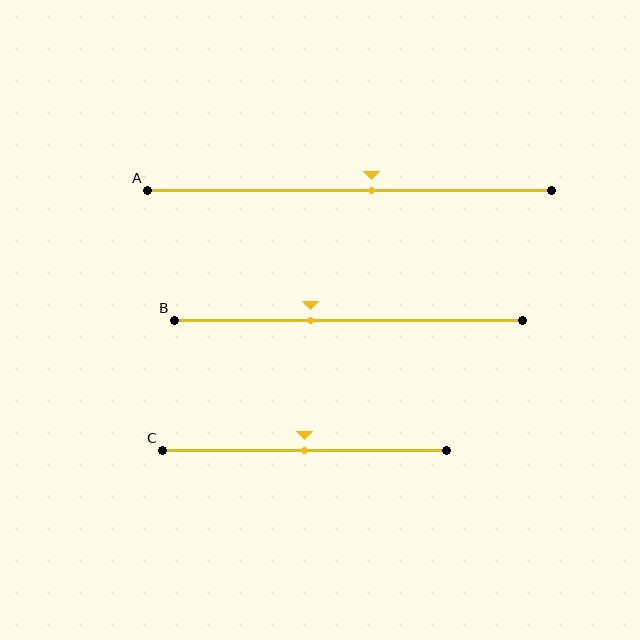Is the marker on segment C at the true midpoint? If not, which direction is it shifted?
Yes, the marker on segment C is at the true midpoint.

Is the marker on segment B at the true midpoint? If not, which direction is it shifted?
No, the marker on segment B is shifted to the left by about 11% of the segment length.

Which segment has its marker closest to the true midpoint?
Segment C has its marker closest to the true midpoint.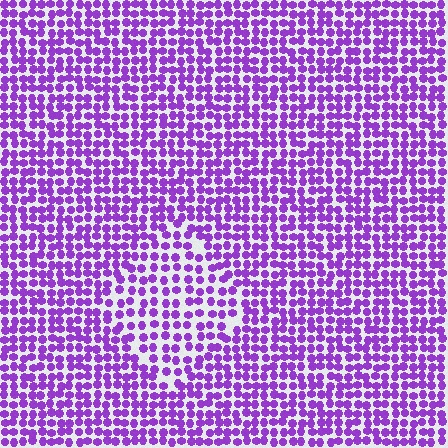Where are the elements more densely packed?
The elements are more densely packed outside the diamond boundary.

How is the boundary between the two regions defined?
The boundary is defined by a change in element density (approximately 1.5x ratio). All elements are the same color, size, and shape.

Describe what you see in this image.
The image contains small purple elements arranged at two different densities. A diamond-shaped region is visible where the elements are less densely packed than the surrounding area.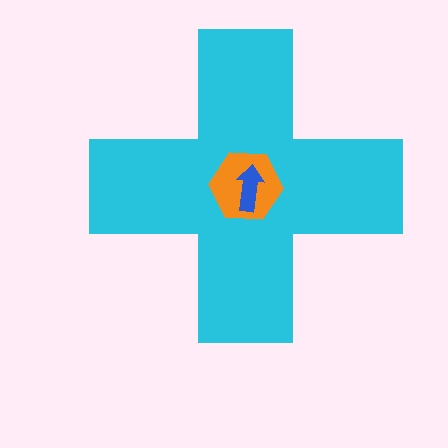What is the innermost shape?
The blue arrow.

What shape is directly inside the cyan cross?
The orange hexagon.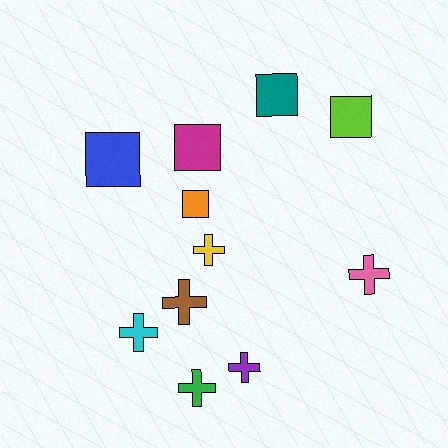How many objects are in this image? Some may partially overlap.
There are 11 objects.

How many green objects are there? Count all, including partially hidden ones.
There is 1 green object.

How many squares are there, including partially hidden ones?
There are 5 squares.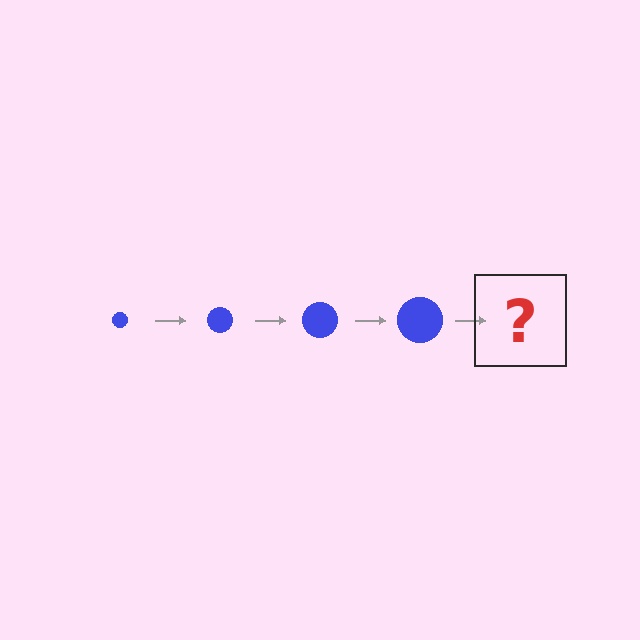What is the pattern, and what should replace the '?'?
The pattern is that the circle gets progressively larger each step. The '?' should be a blue circle, larger than the previous one.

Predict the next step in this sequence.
The next step is a blue circle, larger than the previous one.